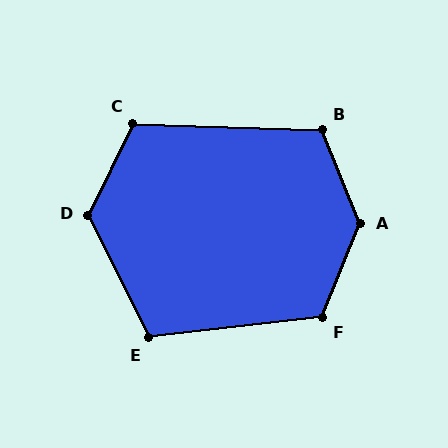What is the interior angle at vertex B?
Approximately 114 degrees (obtuse).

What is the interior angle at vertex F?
Approximately 118 degrees (obtuse).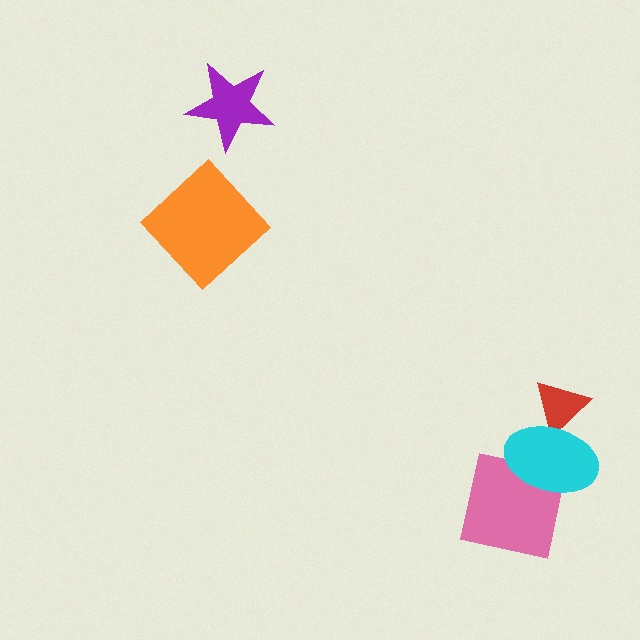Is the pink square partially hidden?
Yes, it is partially covered by another shape.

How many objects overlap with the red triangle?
1 object overlaps with the red triangle.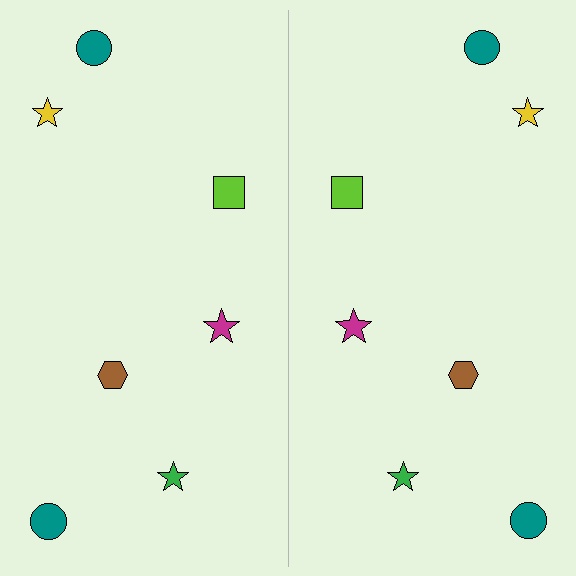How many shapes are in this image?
There are 14 shapes in this image.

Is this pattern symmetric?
Yes, this pattern has bilateral (reflection) symmetry.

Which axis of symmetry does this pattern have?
The pattern has a vertical axis of symmetry running through the center of the image.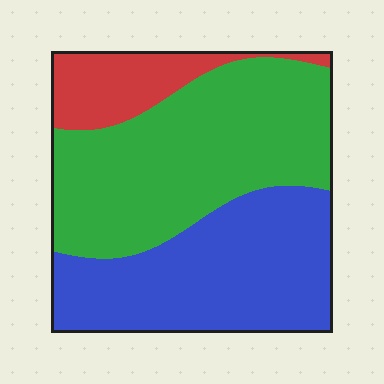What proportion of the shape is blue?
Blue covers around 40% of the shape.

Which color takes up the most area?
Green, at roughly 45%.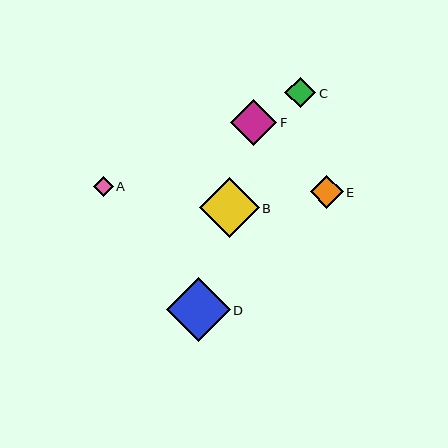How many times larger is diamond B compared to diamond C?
Diamond B is approximately 1.9 times the size of diamond C.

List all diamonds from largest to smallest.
From largest to smallest: D, B, F, E, C, A.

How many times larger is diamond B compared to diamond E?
Diamond B is approximately 1.8 times the size of diamond E.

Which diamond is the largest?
Diamond D is the largest with a size of approximately 64 pixels.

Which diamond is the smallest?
Diamond A is the smallest with a size of approximately 20 pixels.